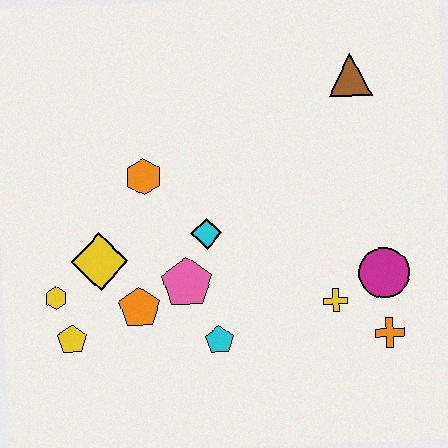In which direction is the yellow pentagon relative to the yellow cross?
The yellow pentagon is to the left of the yellow cross.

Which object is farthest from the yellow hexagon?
The brown triangle is farthest from the yellow hexagon.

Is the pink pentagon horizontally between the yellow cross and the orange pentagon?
Yes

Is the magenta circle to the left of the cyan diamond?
No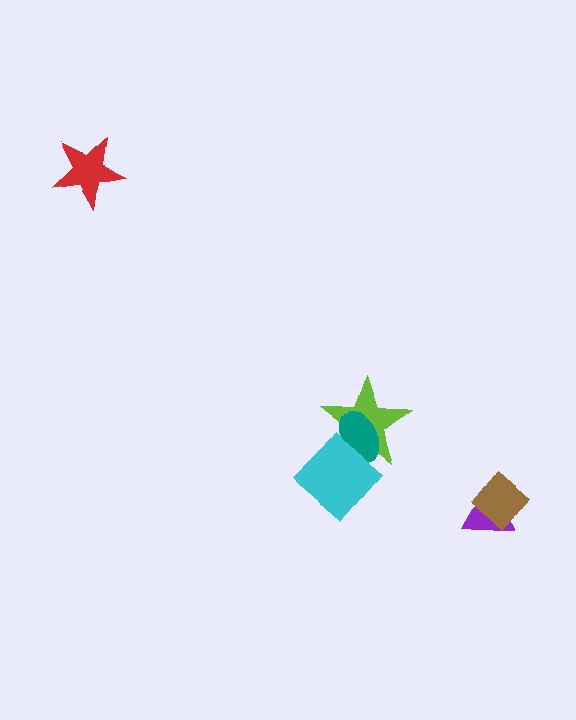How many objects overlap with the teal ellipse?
2 objects overlap with the teal ellipse.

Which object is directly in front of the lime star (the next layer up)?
The teal ellipse is directly in front of the lime star.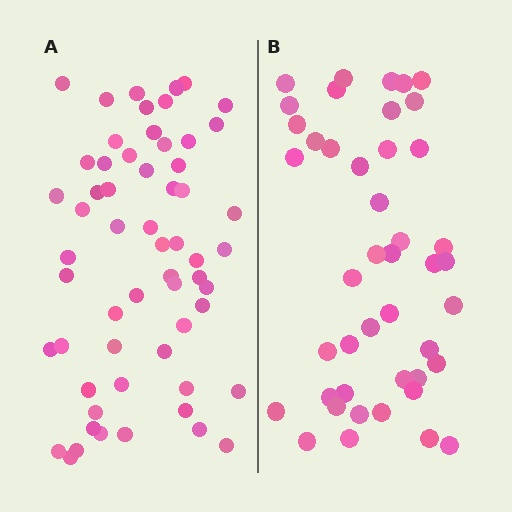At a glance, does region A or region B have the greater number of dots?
Region A (the left region) has more dots.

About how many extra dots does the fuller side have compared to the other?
Region A has approximately 15 more dots than region B.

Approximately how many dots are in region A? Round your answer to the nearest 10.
About 60 dots. (The exact count is 59, which rounds to 60.)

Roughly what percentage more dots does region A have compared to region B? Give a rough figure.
About 35% more.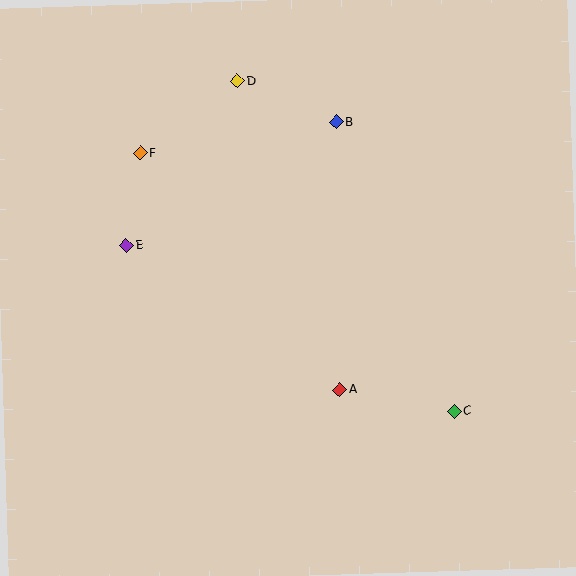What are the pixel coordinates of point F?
Point F is at (140, 153).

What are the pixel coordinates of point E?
Point E is at (126, 245).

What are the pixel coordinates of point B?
Point B is at (336, 122).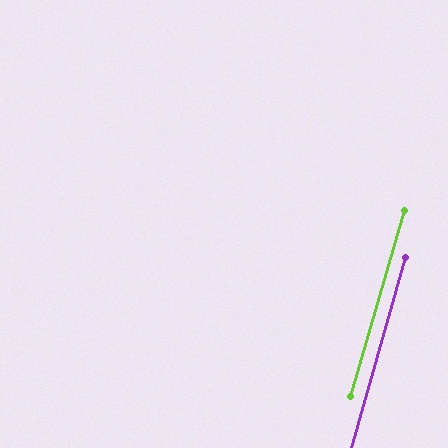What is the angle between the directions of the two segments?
Approximately 0 degrees.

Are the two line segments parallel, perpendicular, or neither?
Parallel — their directions differ by only 0.2°.